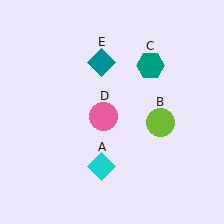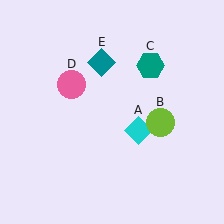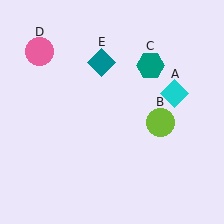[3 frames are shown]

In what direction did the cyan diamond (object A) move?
The cyan diamond (object A) moved up and to the right.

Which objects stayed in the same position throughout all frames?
Lime circle (object B) and teal hexagon (object C) and teal diamond (object E) remained stationary.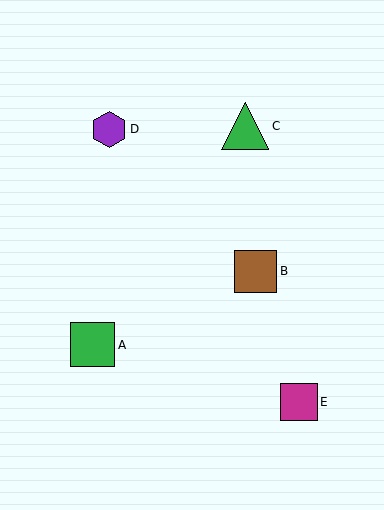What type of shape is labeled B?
Shape B is a brown square.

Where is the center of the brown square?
The center of the brown square is at (256, 271).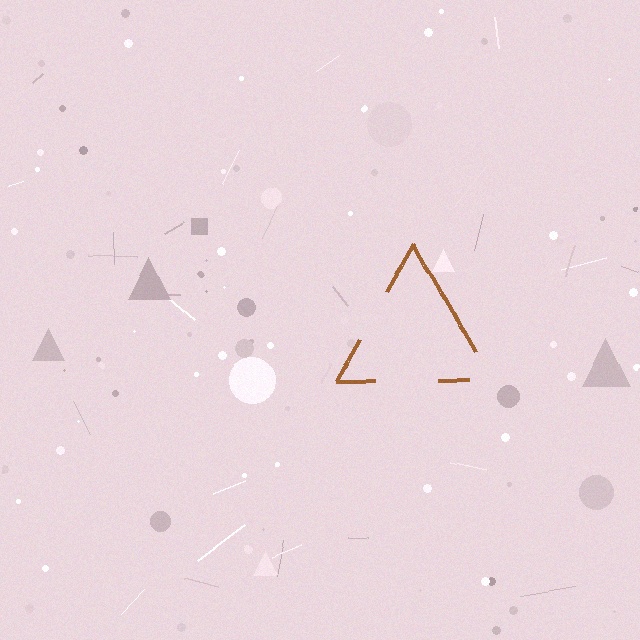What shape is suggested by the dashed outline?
The dashed outline suggests a triangle.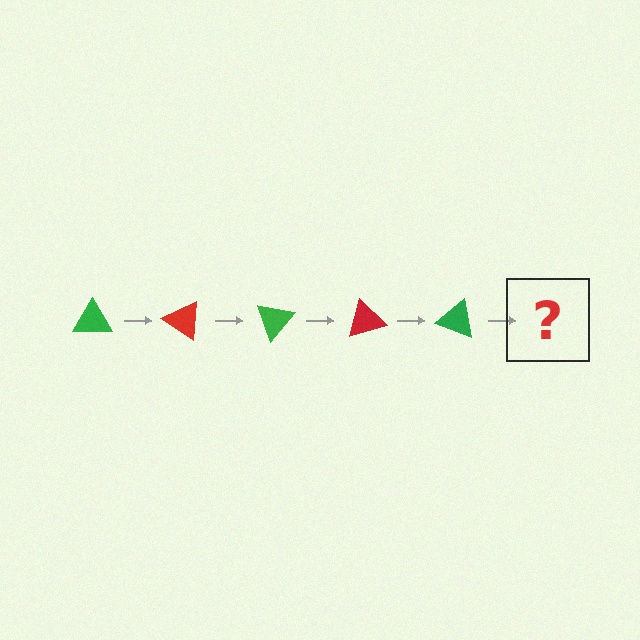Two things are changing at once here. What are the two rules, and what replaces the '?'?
The two rules are that it rotates 35 degrees each step and the color cycles through green and red. The '?' should be a red triangle, rotated 175 degrees from the start.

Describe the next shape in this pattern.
It should be a red triangle, rotated 175 degrees from the start.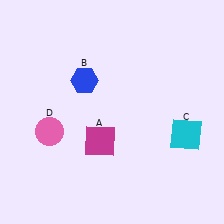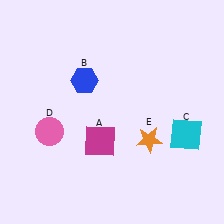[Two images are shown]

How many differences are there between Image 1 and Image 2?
There is 1 difference between the two images.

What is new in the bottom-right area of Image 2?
An orange star (E) was added in the bottom-right area of Image 2.